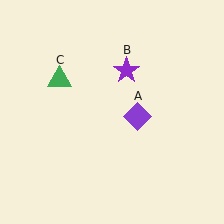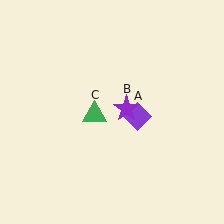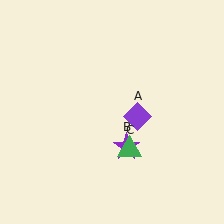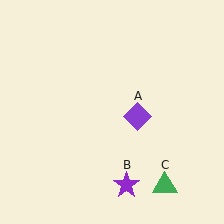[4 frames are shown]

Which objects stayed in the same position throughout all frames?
Purple diamond (object A) remained stationary.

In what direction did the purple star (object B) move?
The purple star (object B) moved down.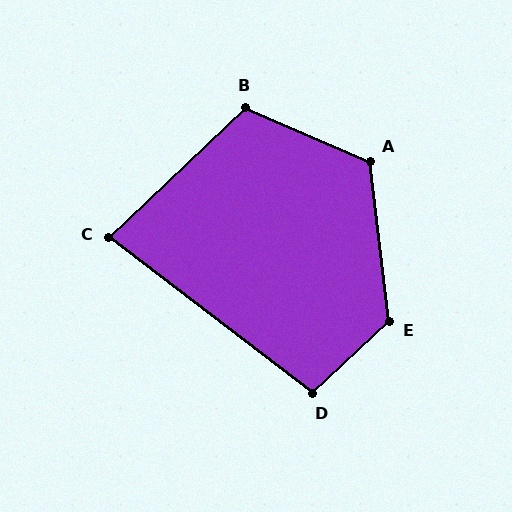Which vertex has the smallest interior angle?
C, at approximately 81 degrees.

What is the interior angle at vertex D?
Approximately 99 degrees (obtuse).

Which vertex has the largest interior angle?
E, at approximately 127 degrees.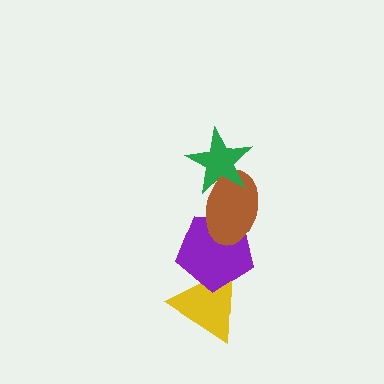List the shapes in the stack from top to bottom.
From top to bottom: the green star, the brown ellipse, the purple pentagon, the yellow triangle.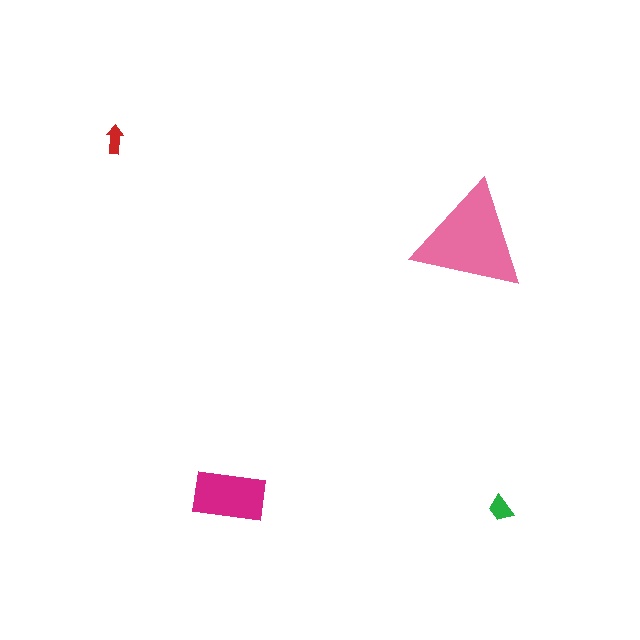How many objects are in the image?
There are 4 objects in the image.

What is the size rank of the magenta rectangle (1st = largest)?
2nd.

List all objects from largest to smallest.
The pink triangle, the magenta rectangle, the green trapezoid, the red arrow.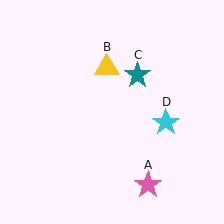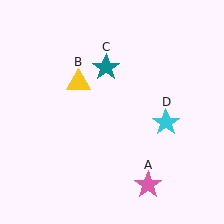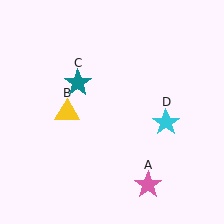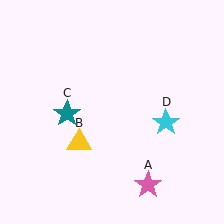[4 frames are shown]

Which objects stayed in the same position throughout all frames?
Pink star (object A) and cyan star (object D) remained stationary.